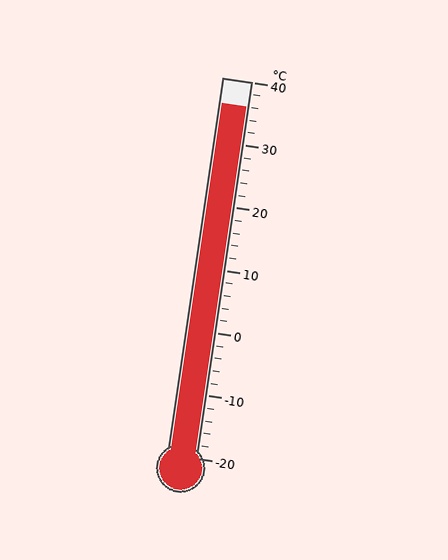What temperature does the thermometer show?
The thermometer shows approximately 36°C.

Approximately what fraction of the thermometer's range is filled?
The thermometer is filled to approximately 95% of its range.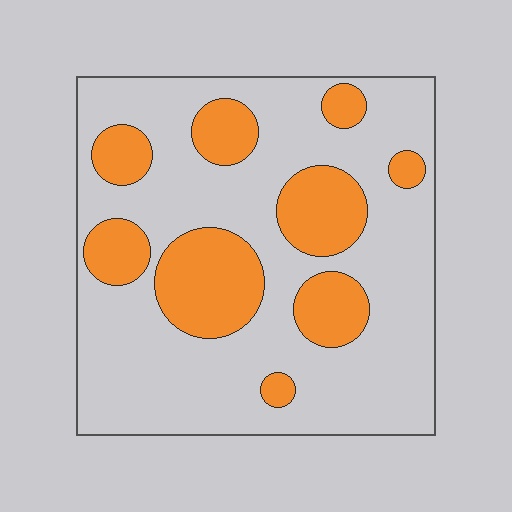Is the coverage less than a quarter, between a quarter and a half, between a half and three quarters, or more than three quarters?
Between a quarter and a half.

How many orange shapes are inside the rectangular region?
9.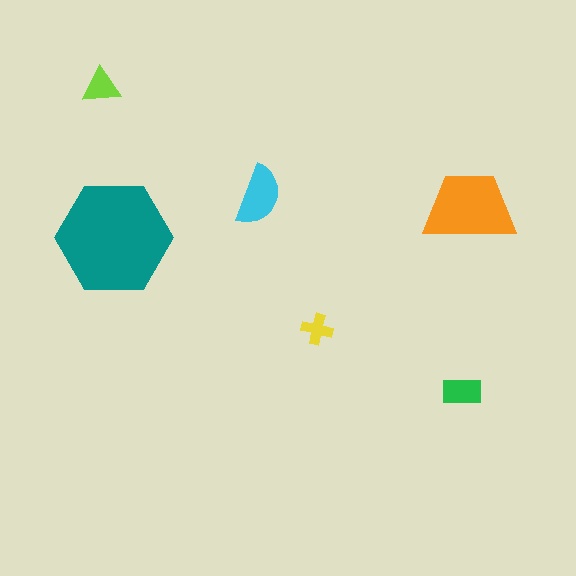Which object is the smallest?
The yellow cross.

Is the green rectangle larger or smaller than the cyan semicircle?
Smaller.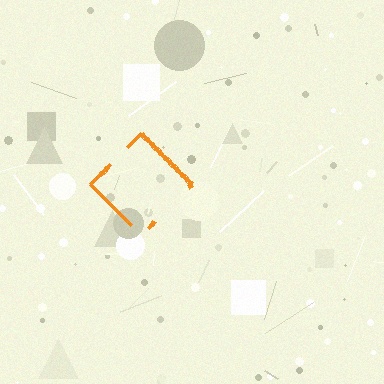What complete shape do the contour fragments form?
The contour fragments form a diamond.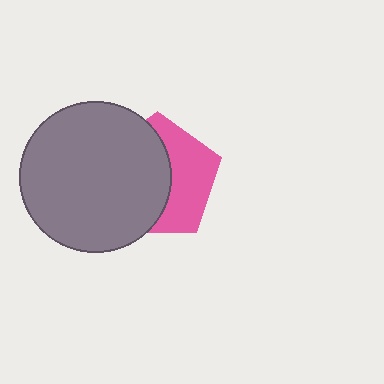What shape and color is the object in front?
The object in front is a gray circle.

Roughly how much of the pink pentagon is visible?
A small part of it is visible (roughly 44%).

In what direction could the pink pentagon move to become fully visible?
The pink pentagon could move right. That would shift it out from behind the gray circle entirely.